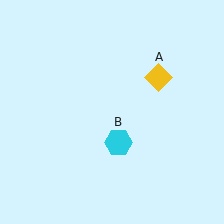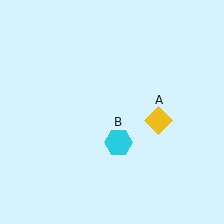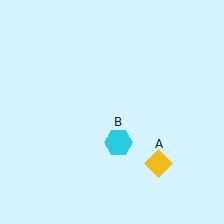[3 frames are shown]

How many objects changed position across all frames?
1 object changed position: yellow diamond (object A).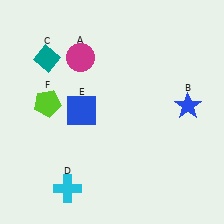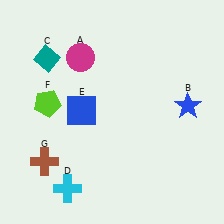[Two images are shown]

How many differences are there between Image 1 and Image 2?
There is 1 difference between the two images.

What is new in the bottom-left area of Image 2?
A brown cross (G) was added in the bottom-left area of Image 2.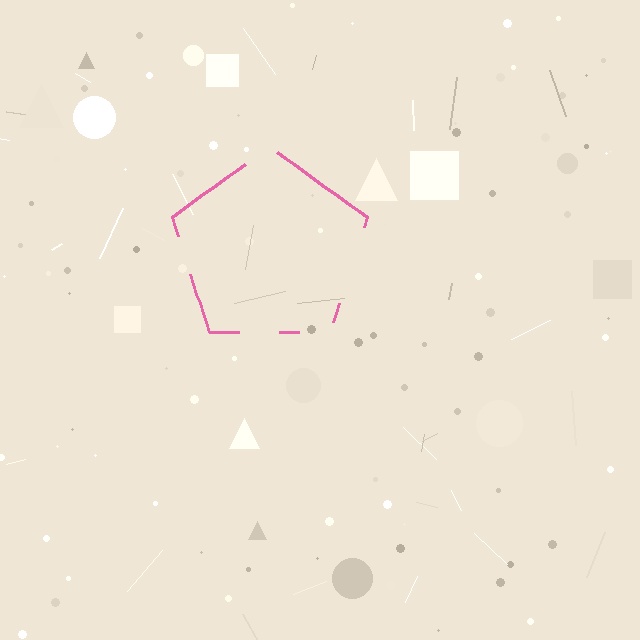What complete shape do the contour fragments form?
The contour fragments form a pentagon.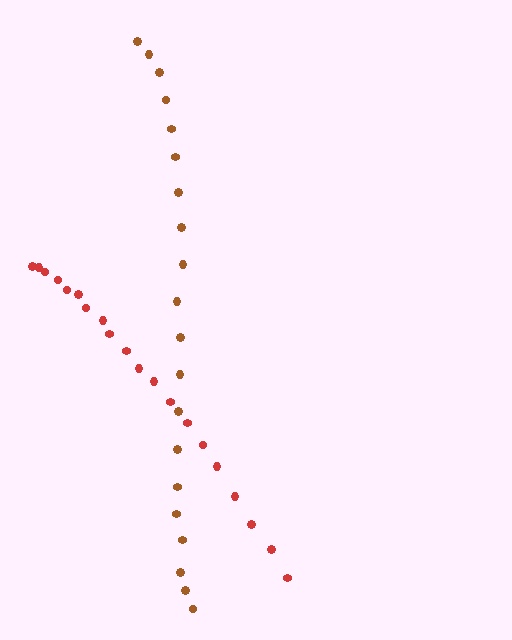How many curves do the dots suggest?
There are 2 distinct paths.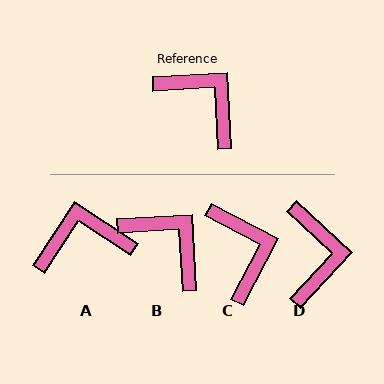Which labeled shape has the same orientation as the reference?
B.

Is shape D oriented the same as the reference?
No, it is off by about 46 degrees.